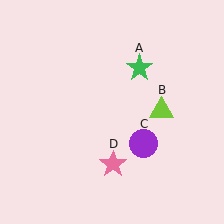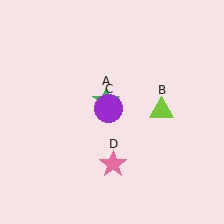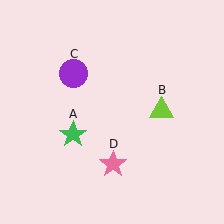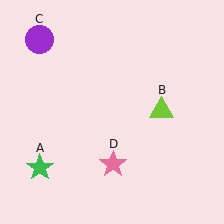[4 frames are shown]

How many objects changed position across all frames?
2 objects changed position: green star (object A), purple circle (object C).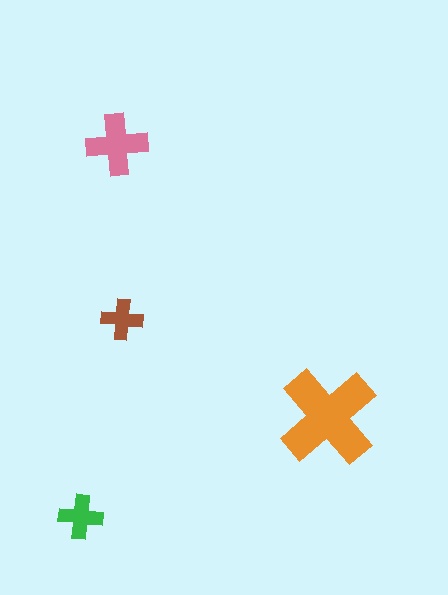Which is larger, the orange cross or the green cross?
The orange one.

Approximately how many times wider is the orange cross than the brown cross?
About 2.5 times wider.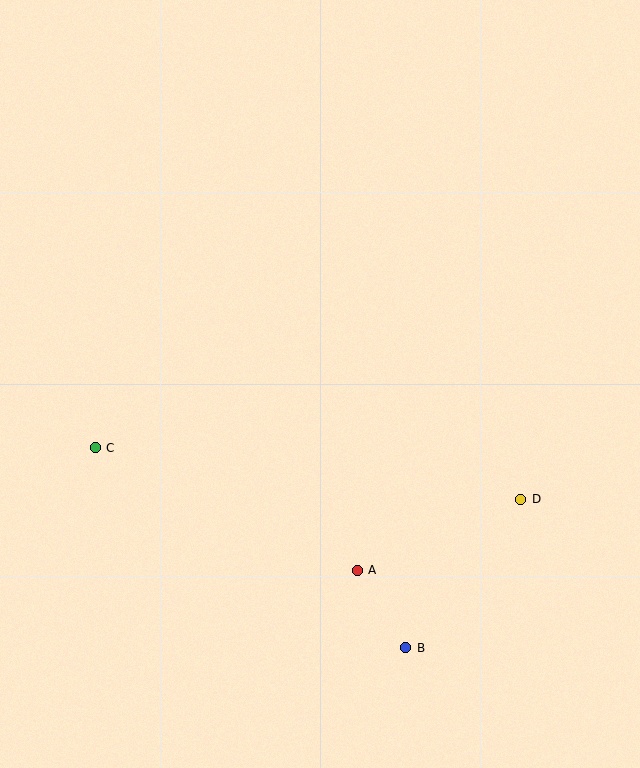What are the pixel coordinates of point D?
Point D is at (521, 499).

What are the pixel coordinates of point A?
Point A is at (357, 570).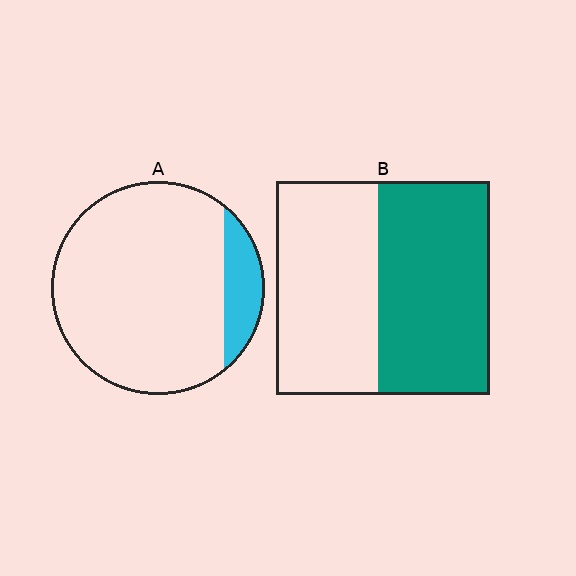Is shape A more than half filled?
No.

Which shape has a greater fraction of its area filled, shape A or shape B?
Shape B.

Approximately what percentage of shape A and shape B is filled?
A is approximately 15% and B is approximately 50%.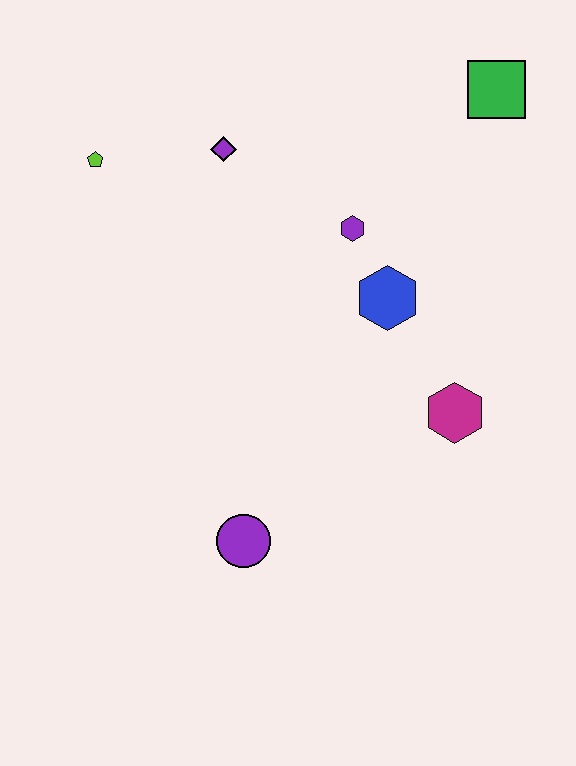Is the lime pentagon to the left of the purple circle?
Yes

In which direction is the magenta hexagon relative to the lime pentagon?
The magenta hexagon is to the right of the lime pentagon.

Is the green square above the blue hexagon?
Yes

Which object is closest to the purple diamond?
The lime pentagon is closest to the purple diamond.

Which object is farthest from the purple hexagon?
The purple circle is farthest from the purple hexagon.